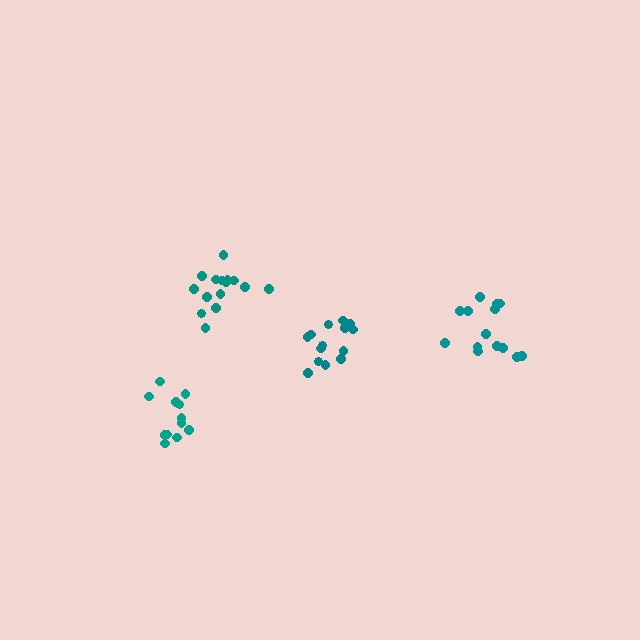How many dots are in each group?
Group 1: 14 dots, Group 2: 12 dots, Group 3: 15 dots, Group 4: 15 dots (56 total).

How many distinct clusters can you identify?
There are 4 distinct clusters.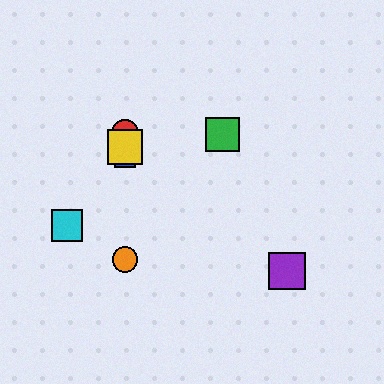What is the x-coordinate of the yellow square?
The yellow square is at x≈125.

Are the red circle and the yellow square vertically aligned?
Yes, both are at x≈125.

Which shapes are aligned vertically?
The red circle, the blue square, the yellow square, the orange circle are aligned vertically.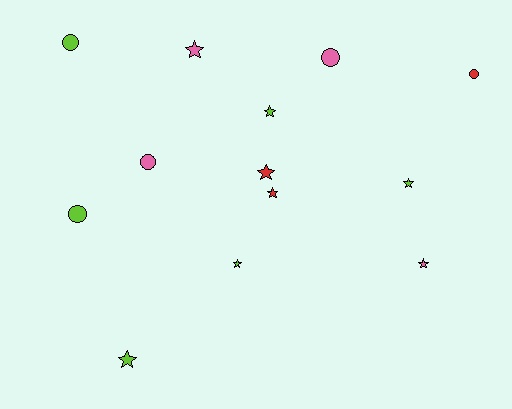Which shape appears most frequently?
Star, with 8 objects.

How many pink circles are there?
There are 2 pink circles.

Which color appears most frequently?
Lime, with 6 objects.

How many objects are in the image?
There are 13 objects.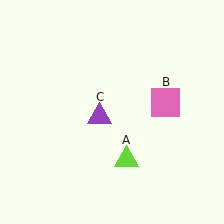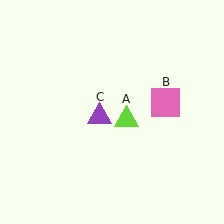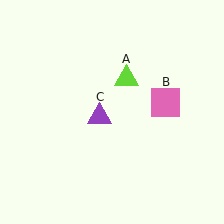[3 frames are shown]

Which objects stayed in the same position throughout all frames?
Pink square (object B) and purple triangle (object C) remained stationary.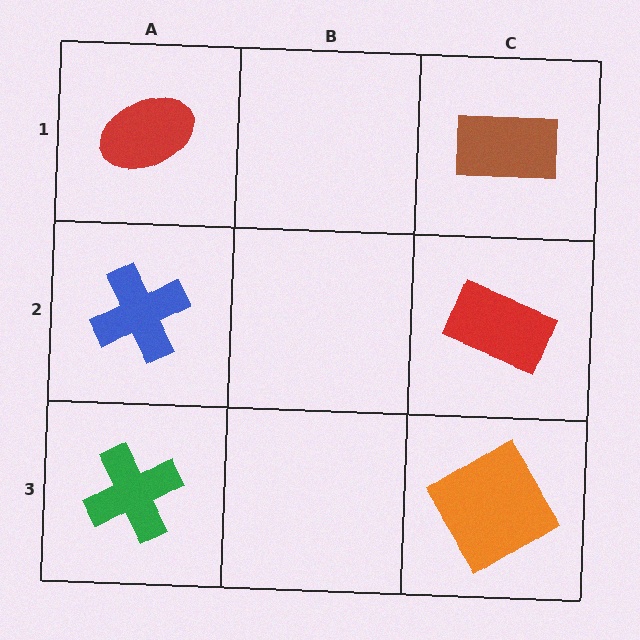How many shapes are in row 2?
2 shapes.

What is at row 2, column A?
A blue cross.